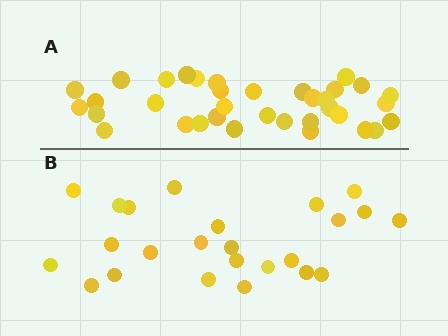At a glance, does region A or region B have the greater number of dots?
Region A (the top region) has more dots.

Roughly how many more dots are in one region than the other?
Region A has roughly 12 or so more dots than region B.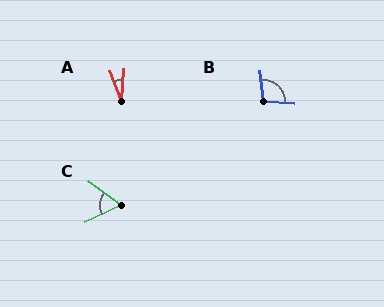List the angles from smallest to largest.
A (25°), C (62°), B (100°).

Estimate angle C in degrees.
Approximately 62 degrees.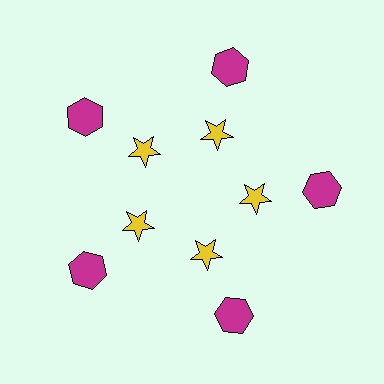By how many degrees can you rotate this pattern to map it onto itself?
The pattern maps onto itself every 72 degrees of rotation.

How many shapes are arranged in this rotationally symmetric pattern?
There are 10 shapes, arranged in 5 groups of 2.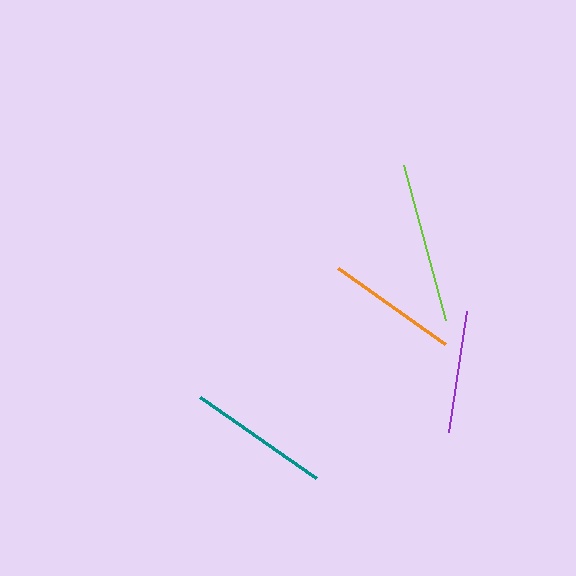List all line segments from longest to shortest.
From longest to shortest: lime, teal, orange, purple.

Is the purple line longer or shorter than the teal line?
The teal line is longer than the purple line.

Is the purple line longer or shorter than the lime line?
The lime line is longer than the purple line.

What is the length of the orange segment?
The orange segment is approximately 132 pixels long.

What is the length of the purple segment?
The purple segment is approximately 122 pixels long.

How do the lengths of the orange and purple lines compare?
The orange and purple lines are approximately the same length.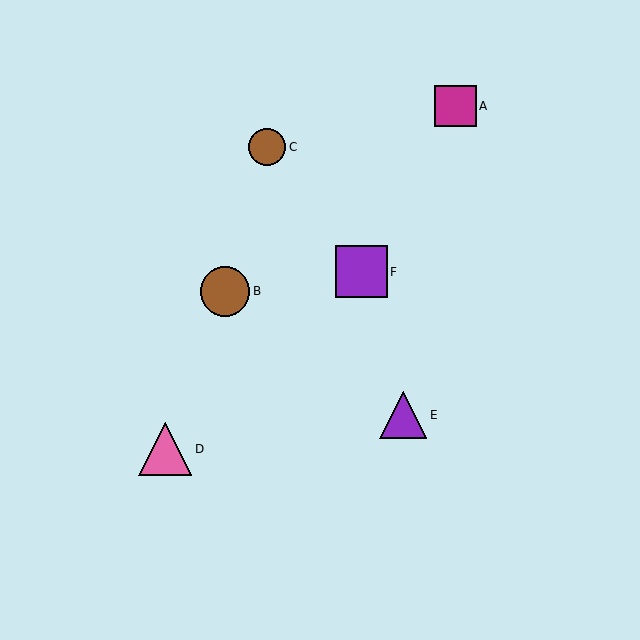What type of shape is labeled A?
Shape A is a magenta square.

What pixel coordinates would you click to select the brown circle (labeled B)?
Click at (225, 291) to select the brown circle B.